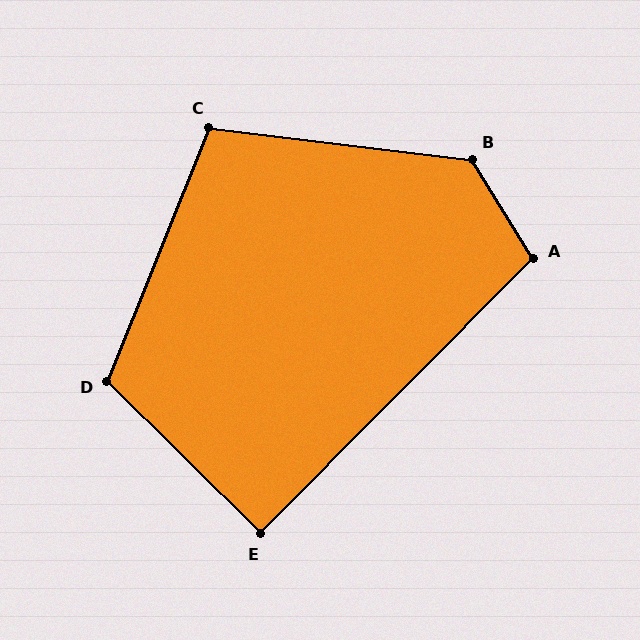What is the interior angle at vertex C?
Approximately 105 degrees (obtuse).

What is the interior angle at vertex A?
Approximately 104 degrees (obtuse).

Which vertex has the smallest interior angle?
E, at approximately 90 degrees.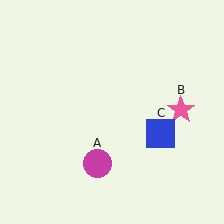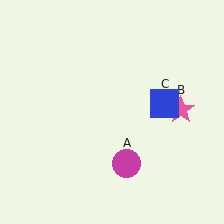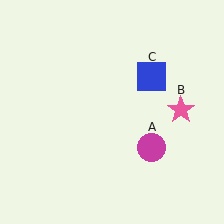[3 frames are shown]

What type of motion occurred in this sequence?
The magenta circle (object A), blue square (object C) rotated counterclockwise around the center of the scene.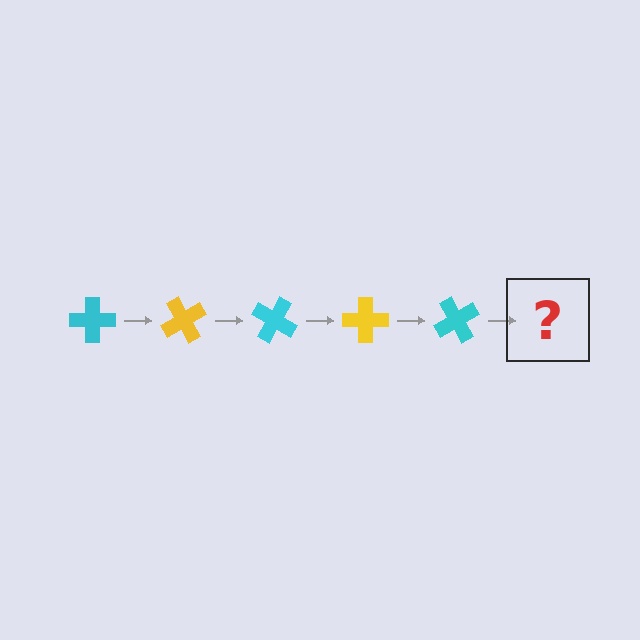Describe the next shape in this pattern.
It should be a yellow cross, rotated 300 degrees from the start.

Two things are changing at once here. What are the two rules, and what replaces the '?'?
The two rules are that it rotates 60 degrees each step and the color cycles through cyan and yellow. The '?' should be a yellow cross, rotated 300 degrees from the start.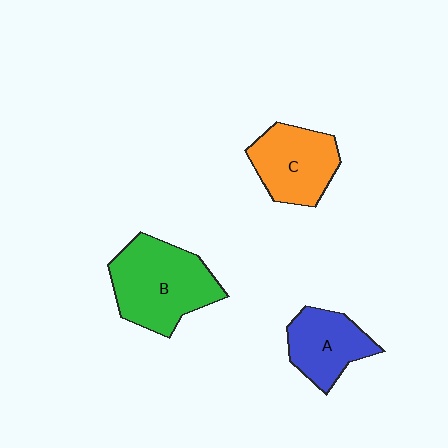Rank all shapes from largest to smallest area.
From largest to smallest: B (green), C (orange), A (blue).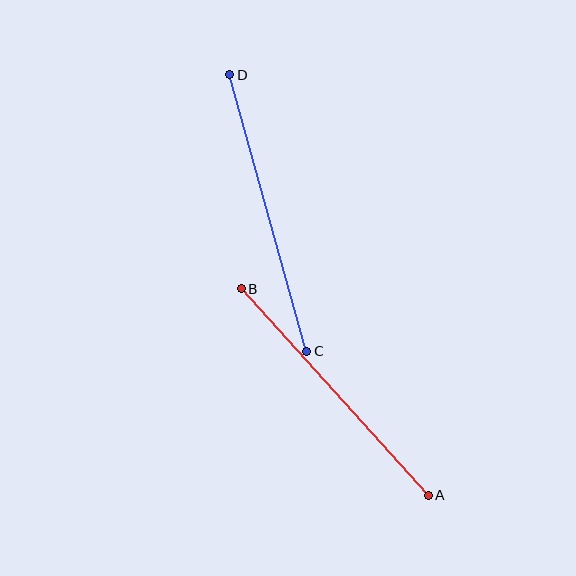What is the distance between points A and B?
The distance is approximately 279 pixels.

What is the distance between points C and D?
The distance is approximately 287 pixels.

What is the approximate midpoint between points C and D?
The midpoint is at approximately (268, 213) pixels.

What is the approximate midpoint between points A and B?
The midpoint is at approximately (335, 392) pixels.